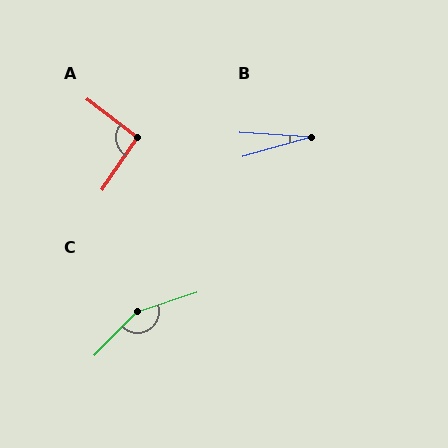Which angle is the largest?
C, at approximately 153 degrees.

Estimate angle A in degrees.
Approximately 93 degrees.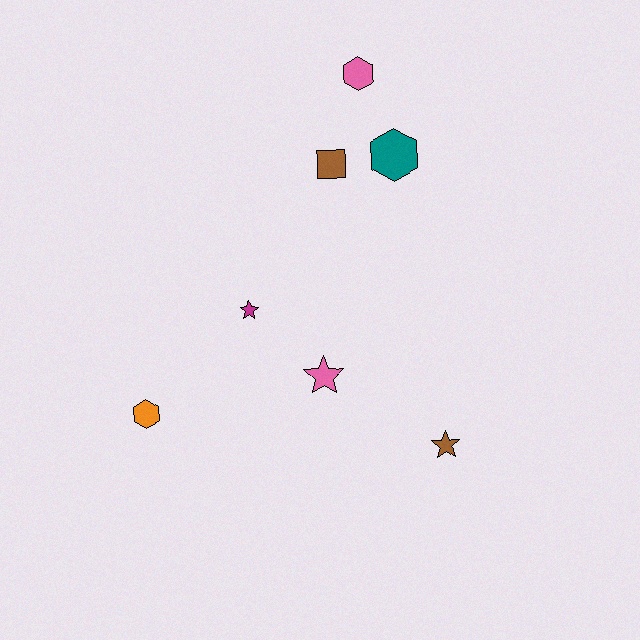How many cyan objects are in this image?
There are no cyan objects.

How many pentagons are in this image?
There are no pentagons.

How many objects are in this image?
There are 7 objects.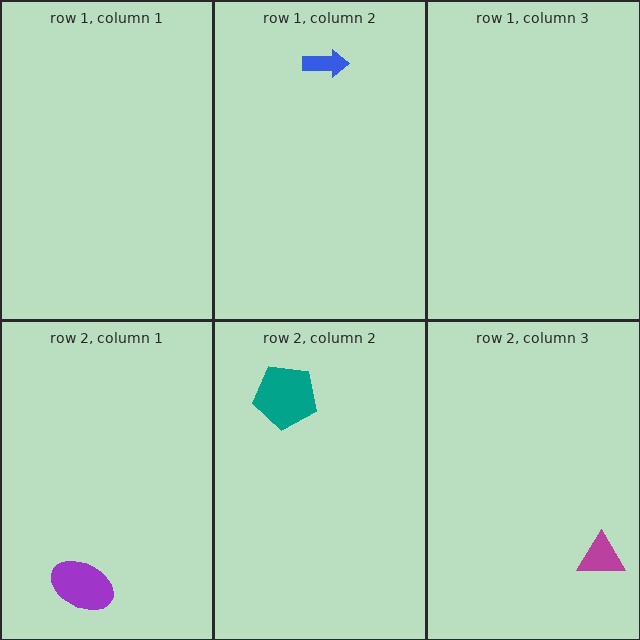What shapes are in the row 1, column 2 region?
The blue arrow.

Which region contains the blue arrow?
The row 1, column 2 region.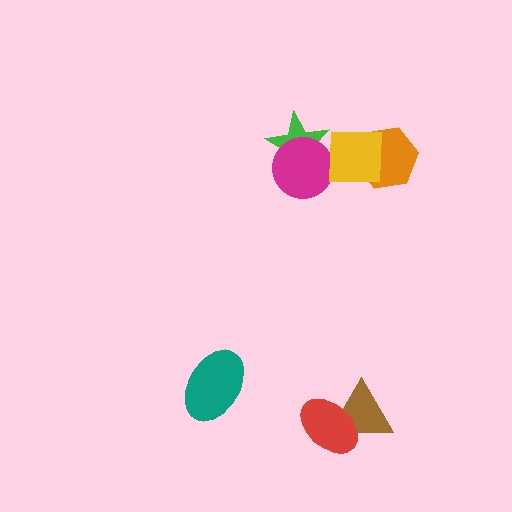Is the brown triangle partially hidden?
Yes, it is partially covered by another shape.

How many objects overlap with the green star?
2 objects overlap with the green star.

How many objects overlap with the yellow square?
3 objects overlap with the yellow square.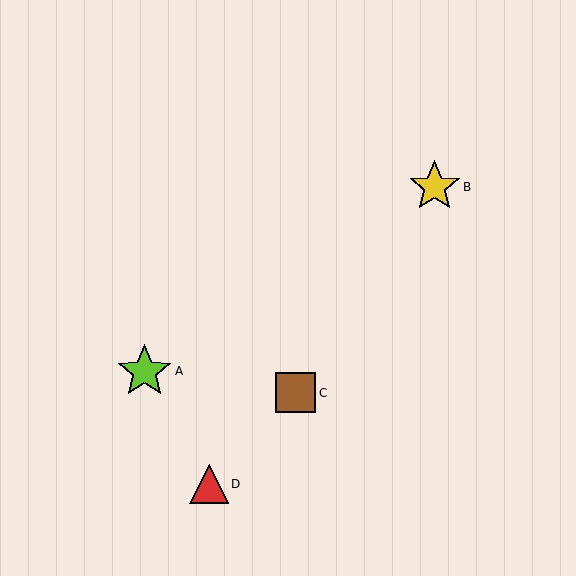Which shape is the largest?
The lime star (labeled A) is the largest.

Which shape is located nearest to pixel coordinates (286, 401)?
The brown square (labeled C) at (296, 393) is nearest to that location.